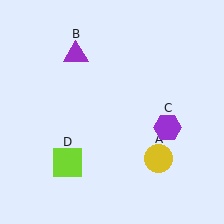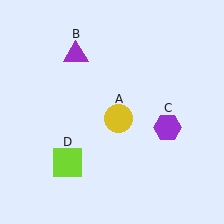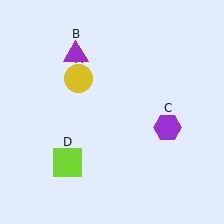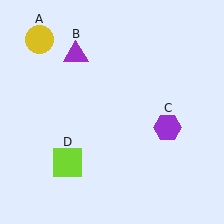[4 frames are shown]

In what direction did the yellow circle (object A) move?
The yellow circle (object A) moved up and to the left.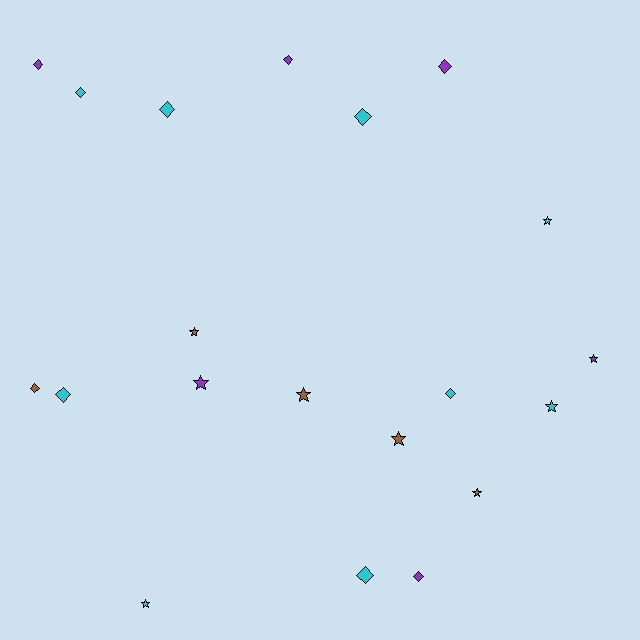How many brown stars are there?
There are 4 brown stars.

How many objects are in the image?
There are 20 objects.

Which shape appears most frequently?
Diamond, with 11 objects.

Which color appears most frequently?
Cyan, with 9 objects.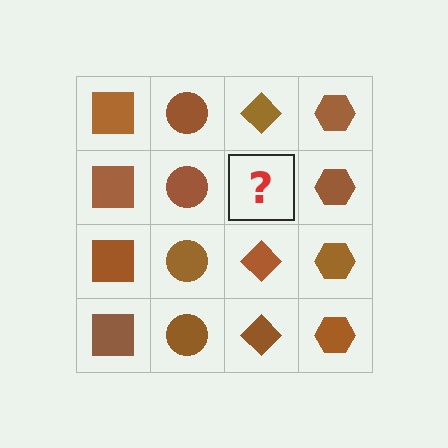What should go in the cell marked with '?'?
The missing cell should contain a brown diamond.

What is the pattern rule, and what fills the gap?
The rule is that each column has a consistent shape. The gap should be filled with a brown diamond.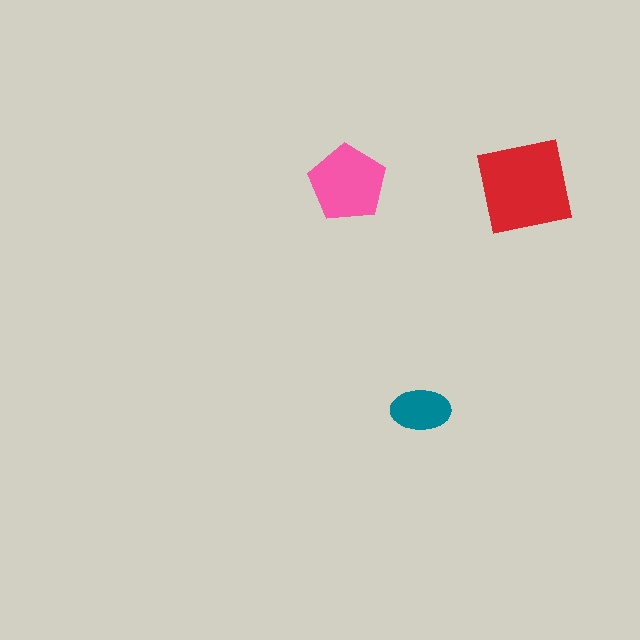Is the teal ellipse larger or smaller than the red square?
Smaller.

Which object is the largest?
The red square.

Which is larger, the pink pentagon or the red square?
The red square.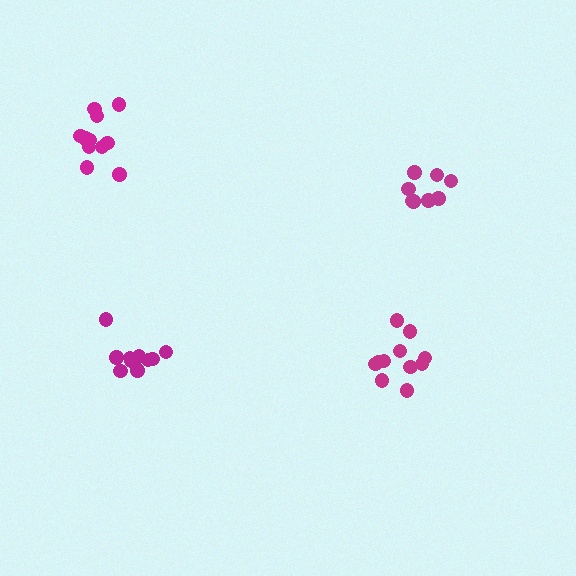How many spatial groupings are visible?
There are 4 spatial groupings.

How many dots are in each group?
Group 1: 10 dots, Group 2: 11 dots, Group 3: 8 dots, Group 4: 11 dots (40 total).